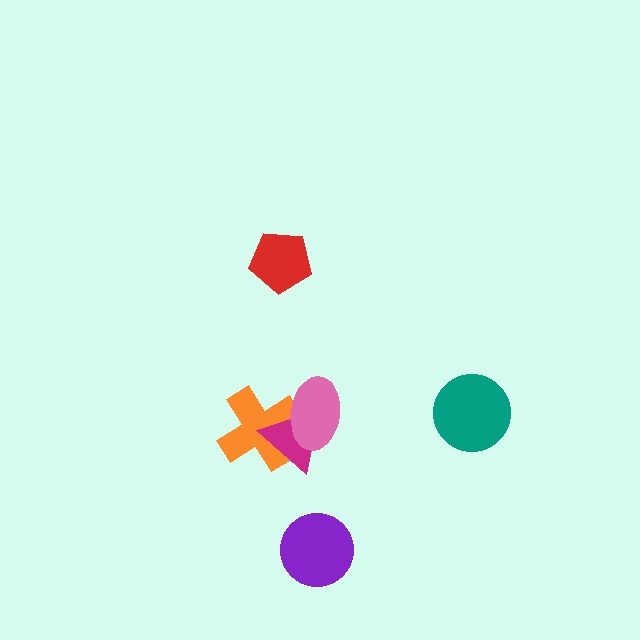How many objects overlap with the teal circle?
0 objects overlap with the teal circle.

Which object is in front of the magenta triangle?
The pink ellipse is in front of the magenta triangle.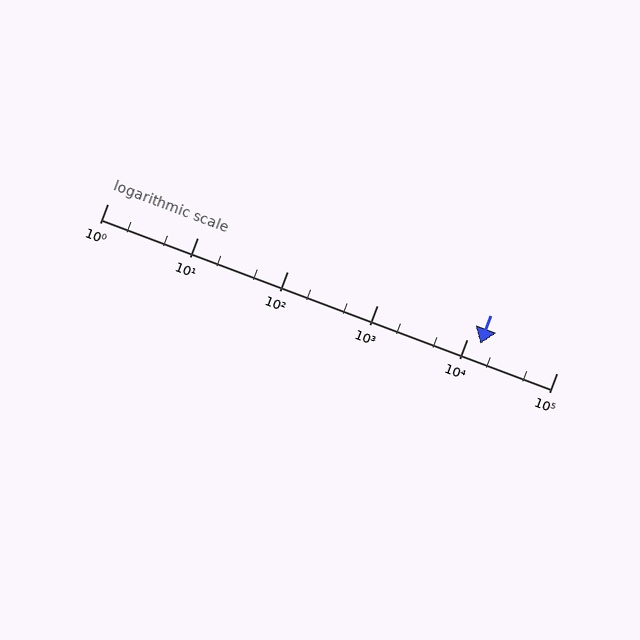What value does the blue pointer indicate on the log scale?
The pointer indicates approximately 14000.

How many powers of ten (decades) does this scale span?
The scale spans 5 decades, from 1 to 100000.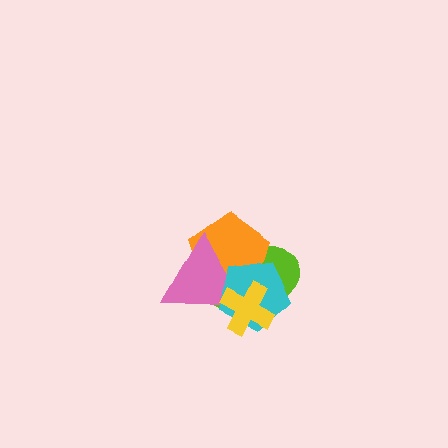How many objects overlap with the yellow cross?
4 objects overlap with the yellow cross.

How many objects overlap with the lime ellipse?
4 objects overlap with the lime ellipse.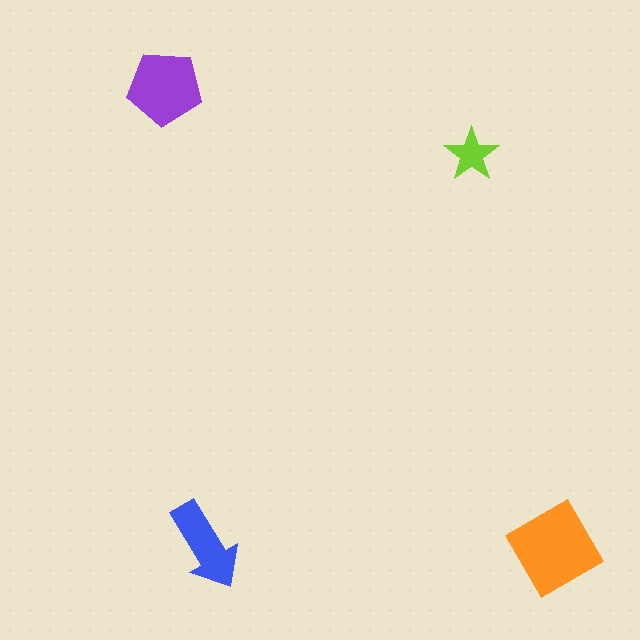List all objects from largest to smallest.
The orange diamond, the purple pentagon, the blue arrow, the lime star.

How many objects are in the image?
There are 4 objects in the image.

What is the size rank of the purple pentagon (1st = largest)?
2nd.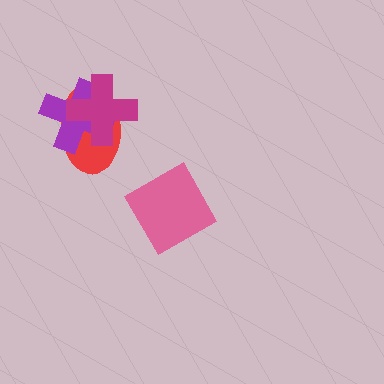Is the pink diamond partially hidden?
No, no other shape covers it.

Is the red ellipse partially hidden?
Yes, it is partially covered by another shape.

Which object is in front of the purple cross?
The magenta cross is in front of the purple cross.